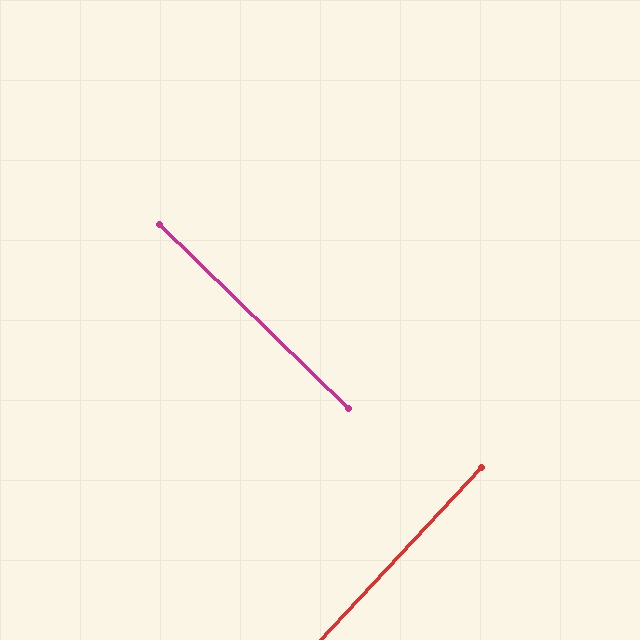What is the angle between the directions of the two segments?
Approximately 89 degrees.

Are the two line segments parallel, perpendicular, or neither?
Perpendicular — they meet at approximately 89°.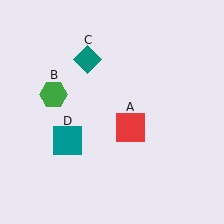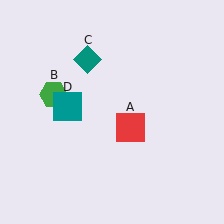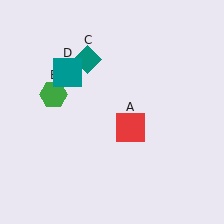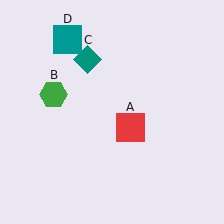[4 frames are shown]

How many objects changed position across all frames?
1 object changed position: teal square (object D).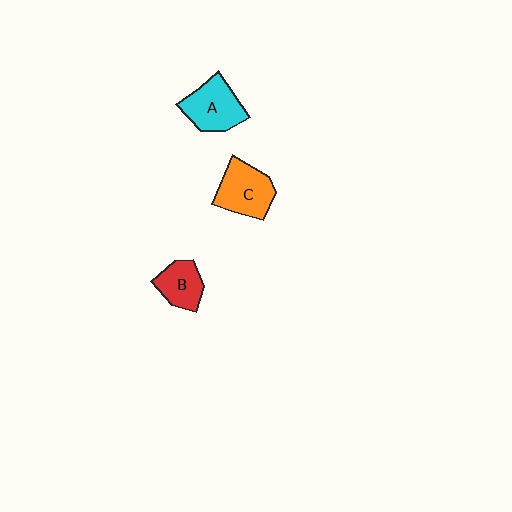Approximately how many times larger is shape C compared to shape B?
Approximately 1.4 times.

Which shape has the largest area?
Shape C (orange).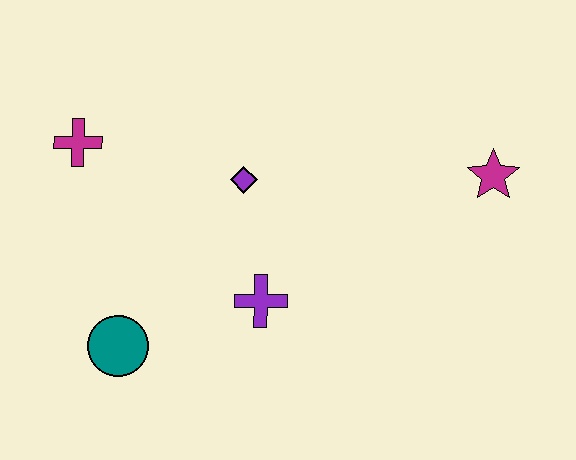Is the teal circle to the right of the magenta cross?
Yes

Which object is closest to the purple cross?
The purple diamond is closest to the purple cross.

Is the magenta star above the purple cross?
Yes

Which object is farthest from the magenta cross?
The magenta star is farthest from the magenta cross.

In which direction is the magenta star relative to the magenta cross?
The magenta star is to the right of the magenta cross.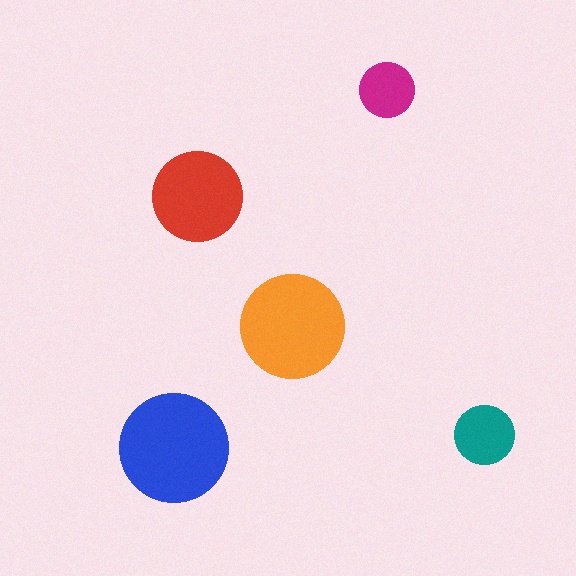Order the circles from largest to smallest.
the blue one, the orange one, the red one, the teal one, the magenta one.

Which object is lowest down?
The blue circle is bottommost.